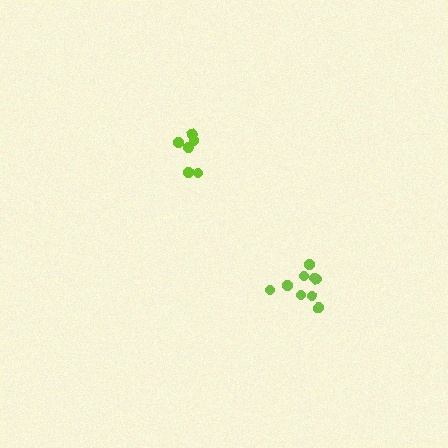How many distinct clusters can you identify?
There are 2 distinct clusters.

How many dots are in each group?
Group 1: 6 dots, Group 2: 9 dots (15 total).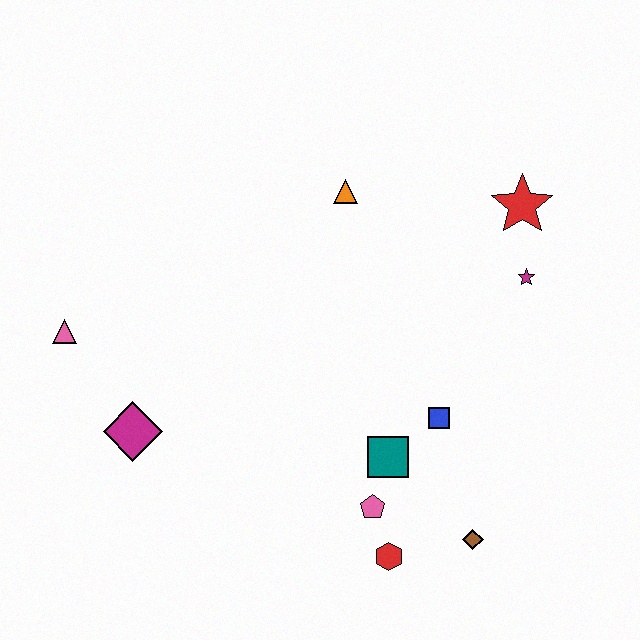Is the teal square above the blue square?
No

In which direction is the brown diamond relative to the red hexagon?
The brown diamond is to the right of the red hexagon.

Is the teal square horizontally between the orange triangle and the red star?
Yes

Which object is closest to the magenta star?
The red star is closest to the magenta star.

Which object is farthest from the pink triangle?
The red star is farthest from the pink triangle.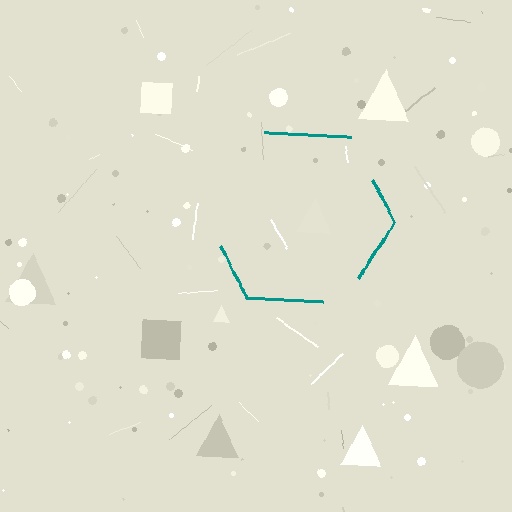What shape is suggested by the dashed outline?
The dashed outline suggests a hexagon.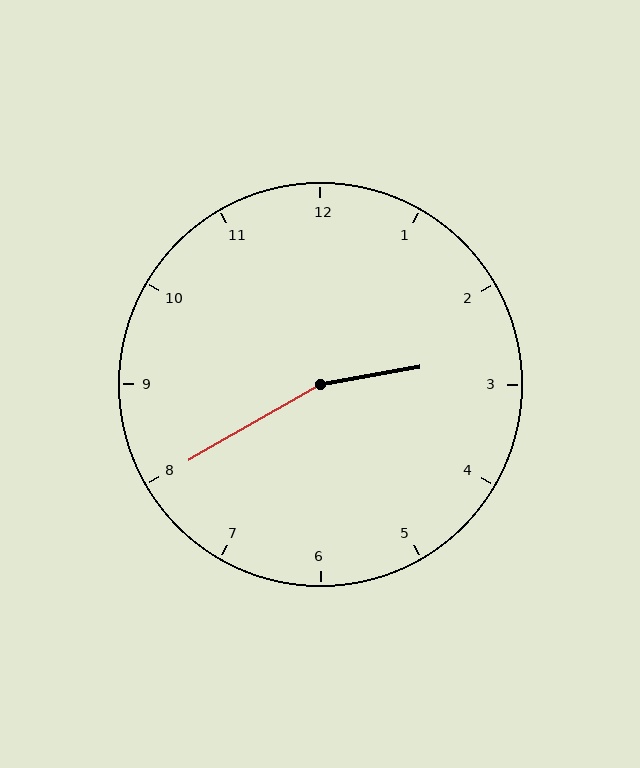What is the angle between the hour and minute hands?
Approximately 160 degrees.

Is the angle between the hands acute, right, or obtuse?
It is obtuse.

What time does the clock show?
2:40.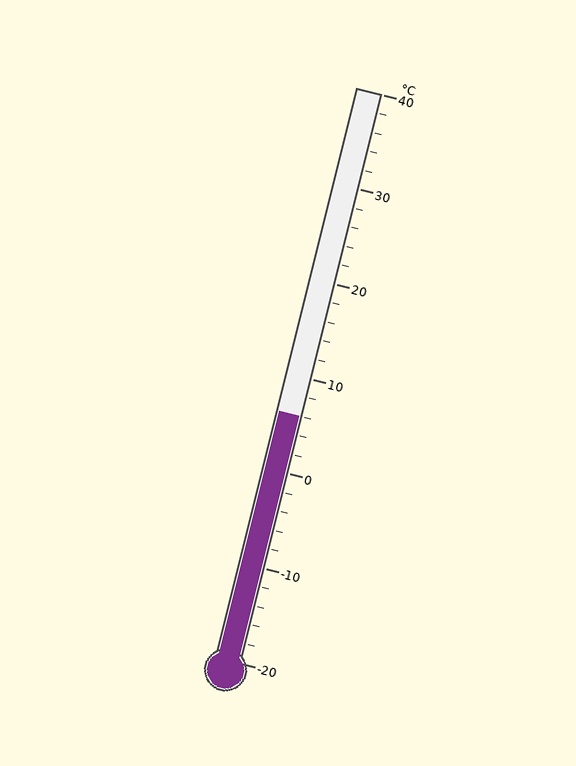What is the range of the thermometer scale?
The thermometer scale ranges from -20°C to 40°C.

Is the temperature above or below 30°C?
The temperature is below 30°C.